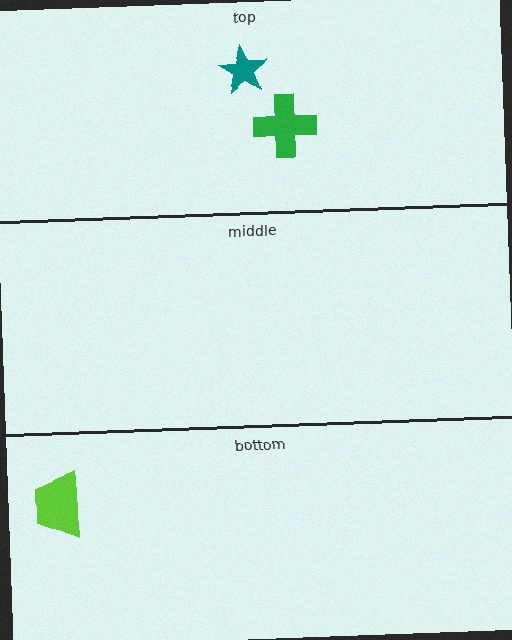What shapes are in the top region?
The green cross, the teal star.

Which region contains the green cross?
The top region.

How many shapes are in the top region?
2.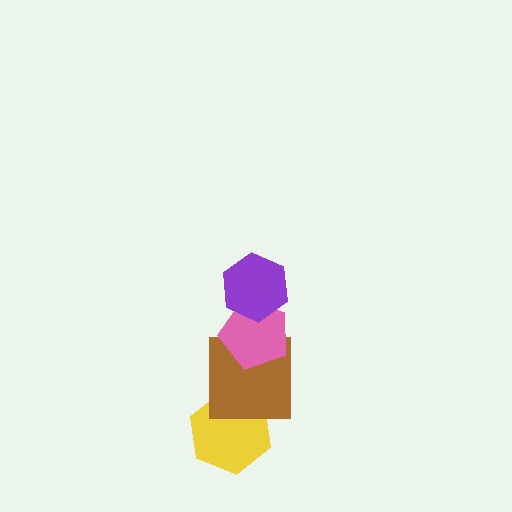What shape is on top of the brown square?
The pink pentagon is on top of the brown square.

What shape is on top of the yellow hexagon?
The brown square is on top of the yellow hexagon.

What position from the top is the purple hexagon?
The purple hexagon is 1st from the top.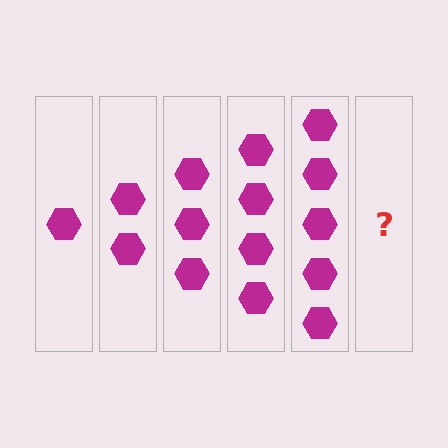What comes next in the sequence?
The next element should be 6 hexagons.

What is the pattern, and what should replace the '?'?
The pattern is that each step adds one more hexagon. The '?' should be 6 hexagons.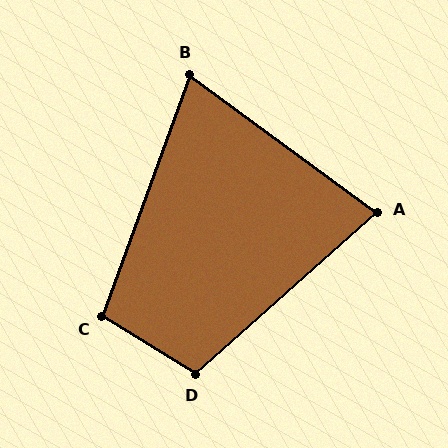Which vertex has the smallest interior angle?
B, at approximately 74 degrees.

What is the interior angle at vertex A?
Approximately 78 degrees (acute).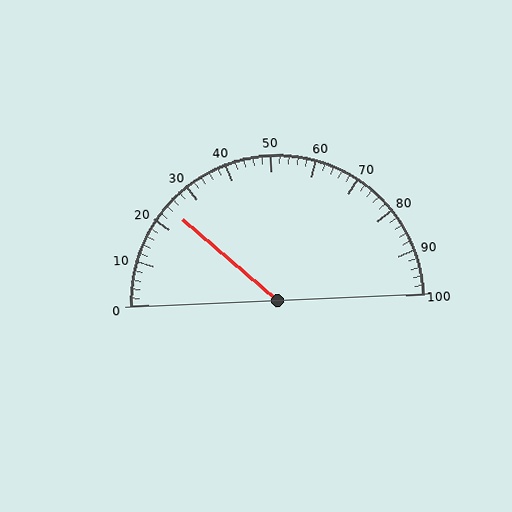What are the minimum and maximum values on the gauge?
The gauge ranges from 0 to 100.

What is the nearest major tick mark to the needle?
The nearest major tick mark is 20.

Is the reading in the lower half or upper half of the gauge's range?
The reading is in the lower half of the range (0 to 100).